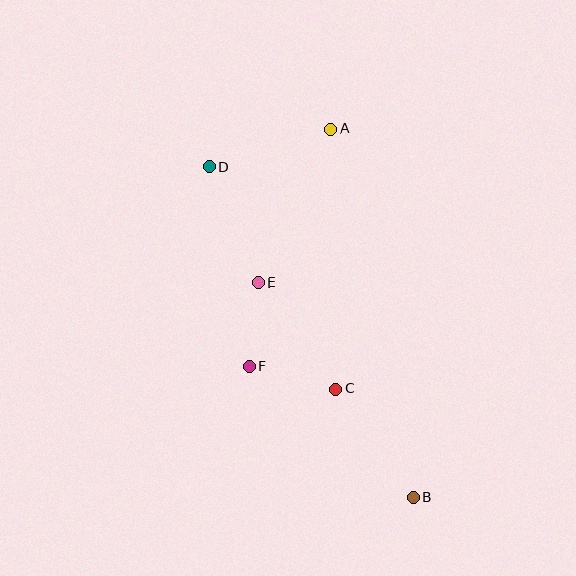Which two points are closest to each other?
Points E and F are closest to each other.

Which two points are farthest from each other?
Points B and D are farthest from each other.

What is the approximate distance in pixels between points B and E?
The distance between B and E is approximately 265 pixels.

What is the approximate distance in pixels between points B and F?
The distance between B and F is approximately 210 pixels.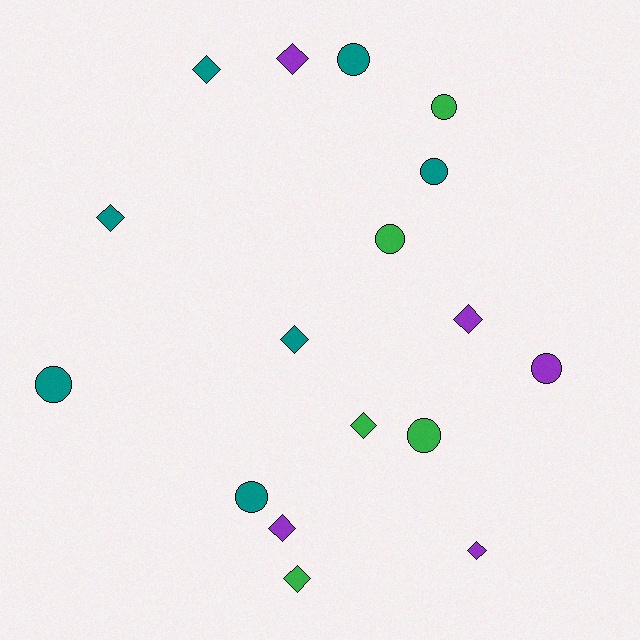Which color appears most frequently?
Teal, with 7 objects.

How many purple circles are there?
There is 1 purple circle.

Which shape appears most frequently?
Diamond, with 9 objects.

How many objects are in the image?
There are 17 objects.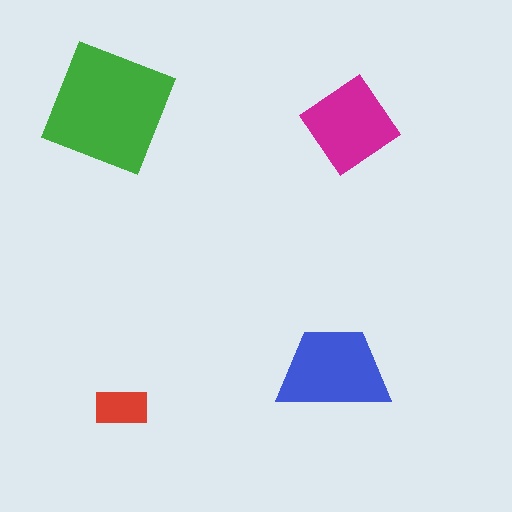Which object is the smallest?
The red rectangle.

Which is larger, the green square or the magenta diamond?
The green square.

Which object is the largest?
The green square.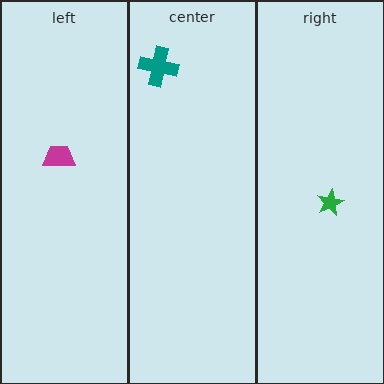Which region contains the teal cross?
The center region.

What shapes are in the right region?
The green star.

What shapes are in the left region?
The magenta trapezoid.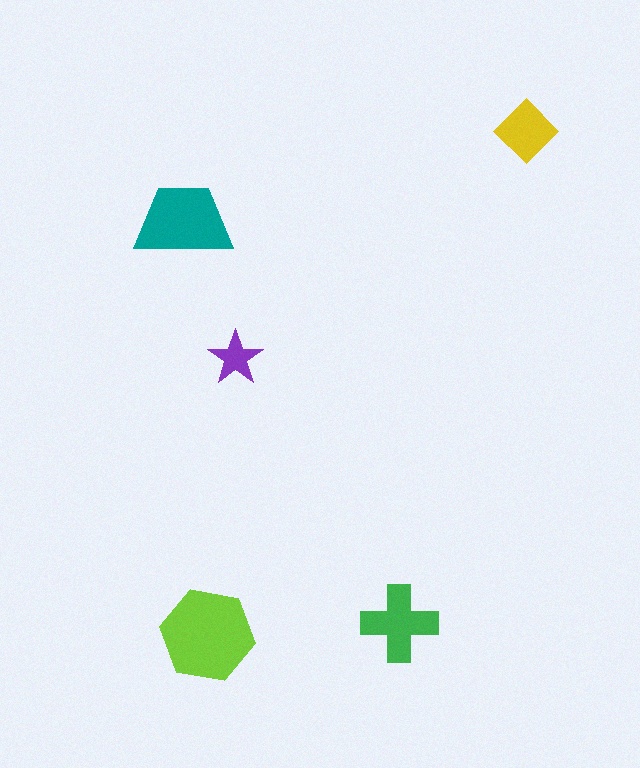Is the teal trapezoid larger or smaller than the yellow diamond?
Larger.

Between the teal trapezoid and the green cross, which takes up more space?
The teal trapezoid.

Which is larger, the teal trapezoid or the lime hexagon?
The lime hexagon.